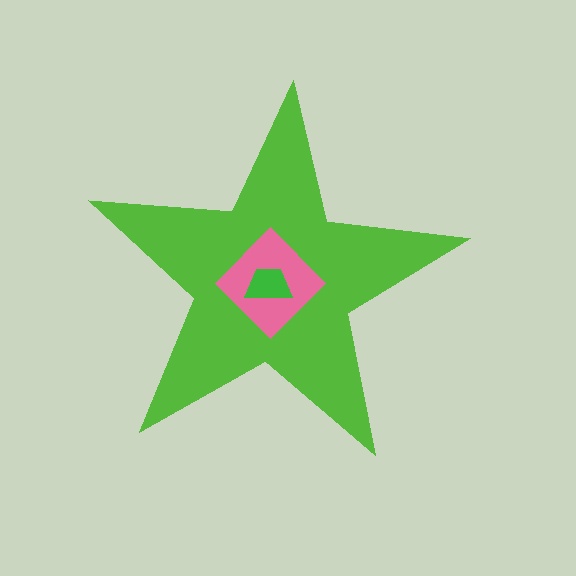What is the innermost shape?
The green trapezoid.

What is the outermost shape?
The lime star.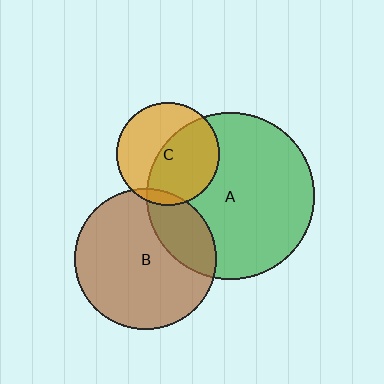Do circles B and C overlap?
Yes.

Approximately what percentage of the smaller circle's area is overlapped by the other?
Approximately 5%.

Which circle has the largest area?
Circle A (green).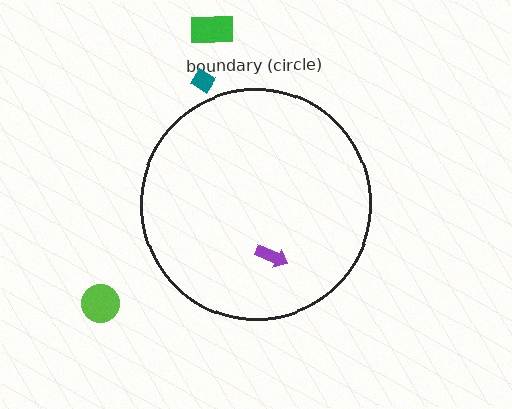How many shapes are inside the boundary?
1 inside, 3 outside.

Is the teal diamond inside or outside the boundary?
Outside.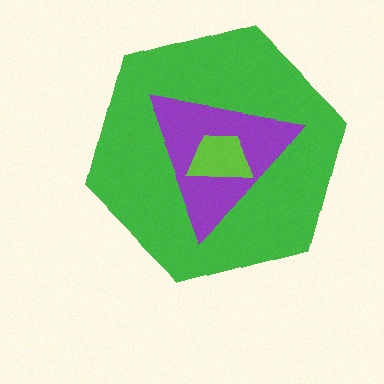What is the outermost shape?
The green hexagon.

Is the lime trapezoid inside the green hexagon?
Yes.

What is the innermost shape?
The lime trapezoid.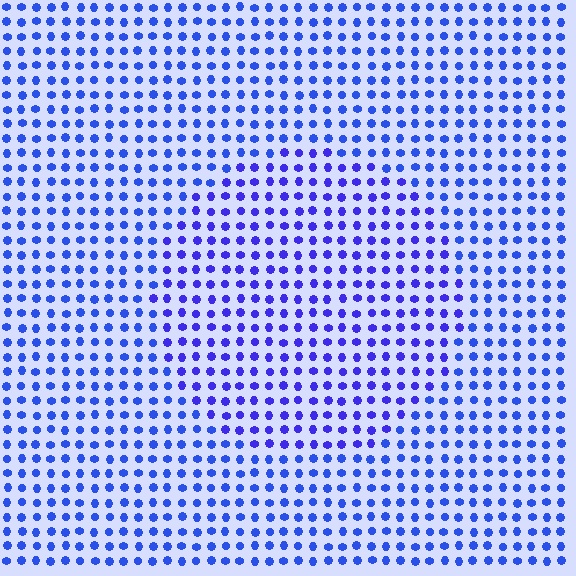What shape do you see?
I see a circle.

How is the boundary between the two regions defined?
The boundary is defined purely by a slight shift in hue (about 18 degrees). Spacing, size, and orientation are identical on both sides.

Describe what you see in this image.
The image is filled with small blue elements in a uniform arrangement. A circle-shaped region is visible where the elements are tinted to a slightly different hue, forming a subtle color boundary.